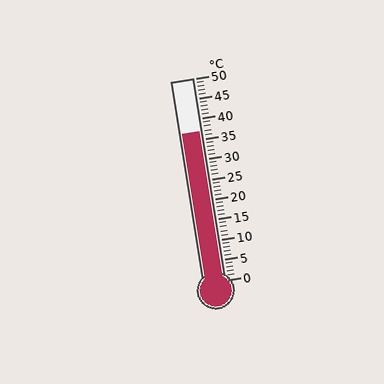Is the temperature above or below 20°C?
The temperature is above 20°C.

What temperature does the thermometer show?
The thermometer shows approximately 37°C.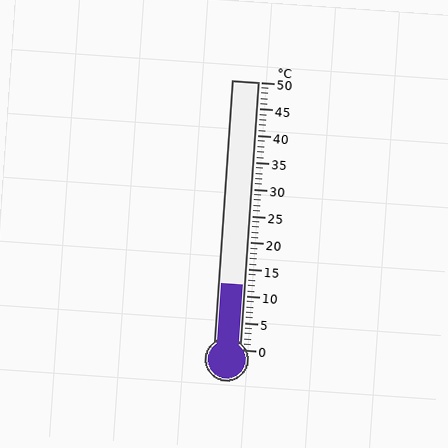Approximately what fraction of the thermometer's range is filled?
The thermometer is filled to approximately 25% of its range.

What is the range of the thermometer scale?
The thermometer scale ranges from 0°C to 50°C.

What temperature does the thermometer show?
The thermometer shows approximately 12°C.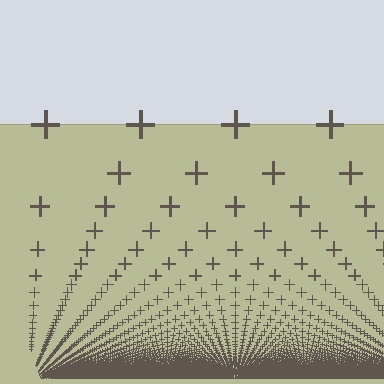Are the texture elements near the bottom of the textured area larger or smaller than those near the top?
Smaller. The gradient is inverted — elements near the bottom are smaller and denser.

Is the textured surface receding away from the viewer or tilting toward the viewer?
The surface appears to tilt toward the viewer. Texture elements get larger and sparser toward the top.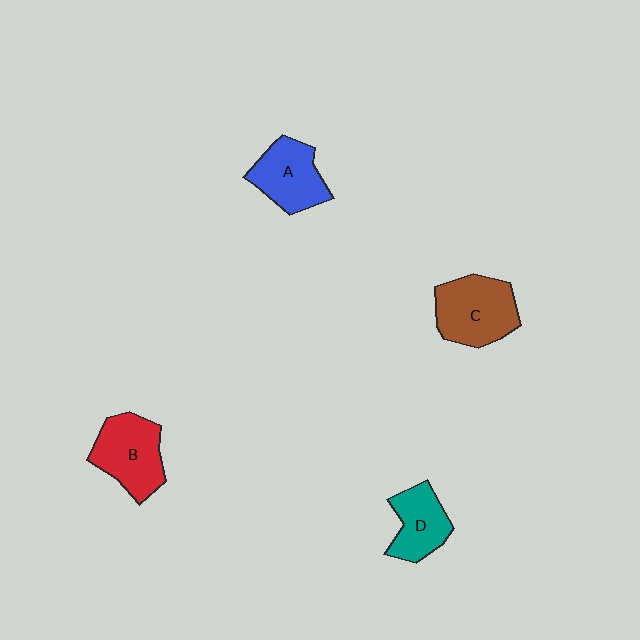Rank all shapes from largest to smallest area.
From largest to smallest: C (brown), B (red), A (blue), D (teal).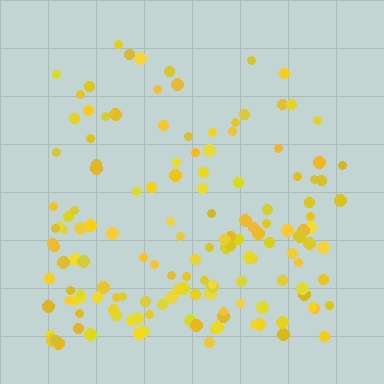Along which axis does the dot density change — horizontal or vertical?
Vertical.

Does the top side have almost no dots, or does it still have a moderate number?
Still a moderate number, just noticeably fewer than the bottom.